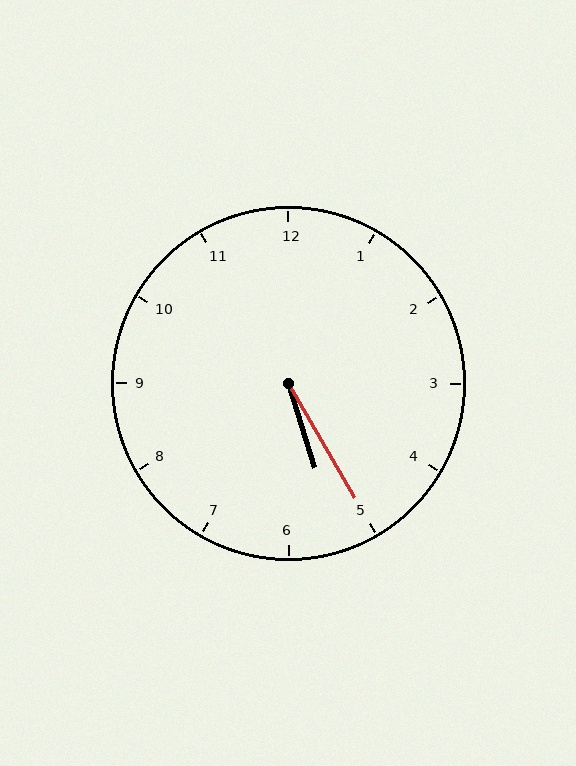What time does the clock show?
5:25.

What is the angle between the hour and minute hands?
Approximately 12 degrees.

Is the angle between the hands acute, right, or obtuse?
It is acute.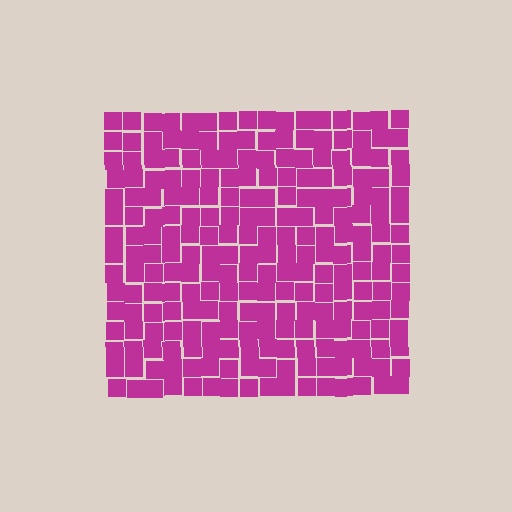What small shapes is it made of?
It is made of small squares.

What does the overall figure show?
The overall figure shows a square.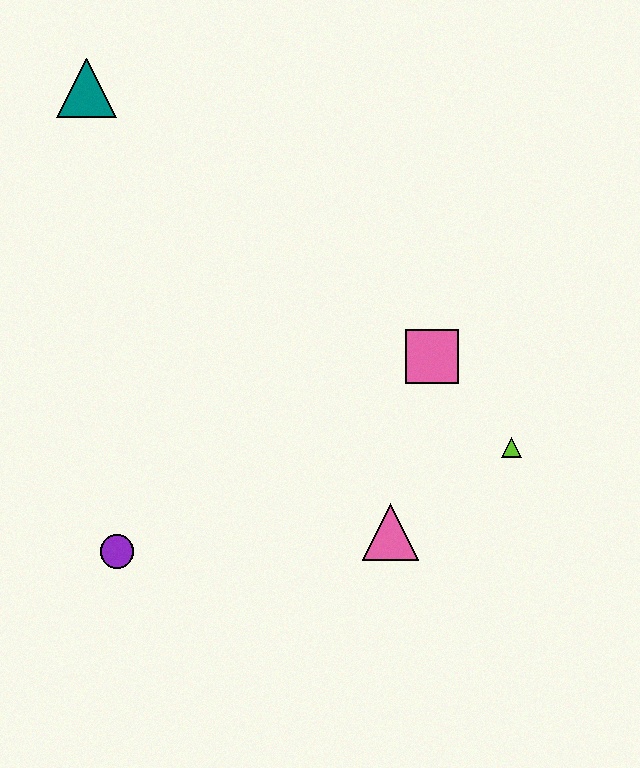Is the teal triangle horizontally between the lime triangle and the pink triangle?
No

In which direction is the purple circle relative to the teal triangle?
The purple circle is below the teal triangle.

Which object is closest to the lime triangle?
The pink square is closest to the lime triangle.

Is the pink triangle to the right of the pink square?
No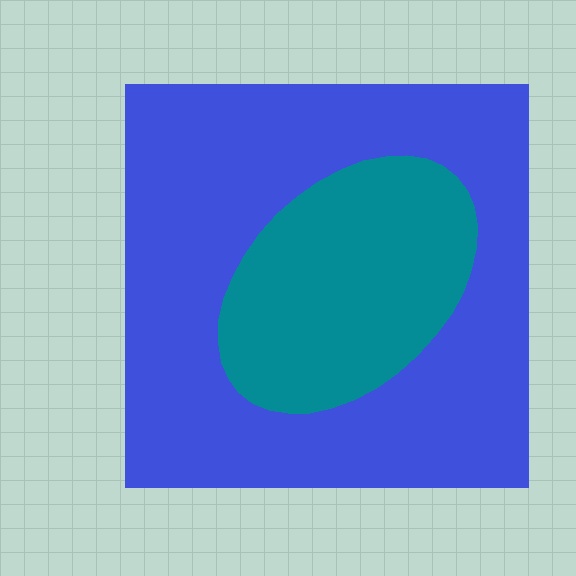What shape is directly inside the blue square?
The teal ellipse.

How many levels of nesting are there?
2.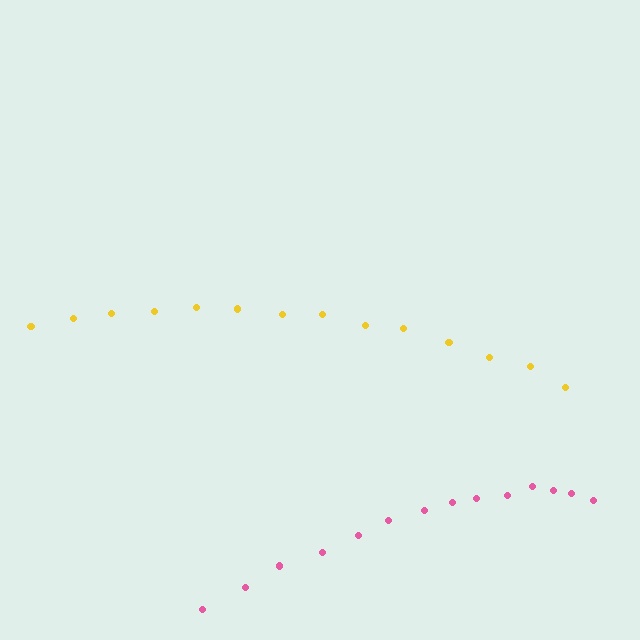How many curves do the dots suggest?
There are 2 distinct paths.